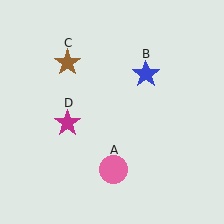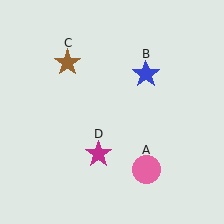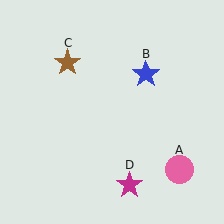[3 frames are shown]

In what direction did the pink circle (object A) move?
The pink circle (object A) moved right.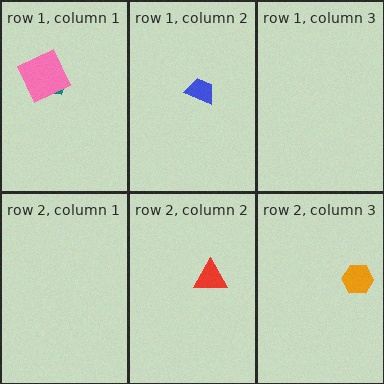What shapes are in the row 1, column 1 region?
The teal pentagon, the pink square.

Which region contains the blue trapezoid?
The row 1, column 2 region.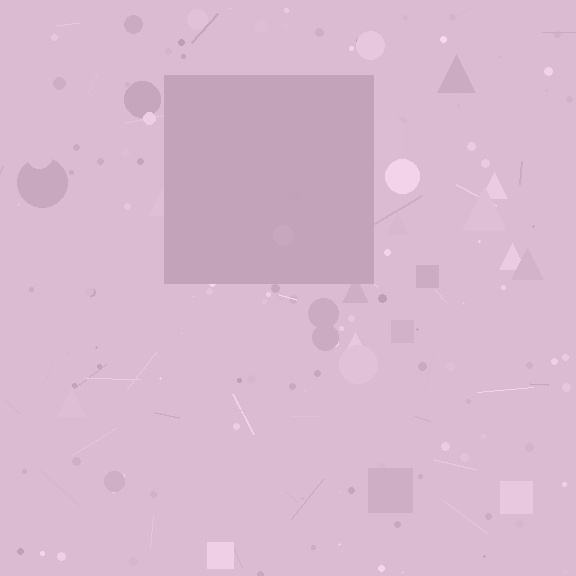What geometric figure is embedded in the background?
A square is embedded in the background.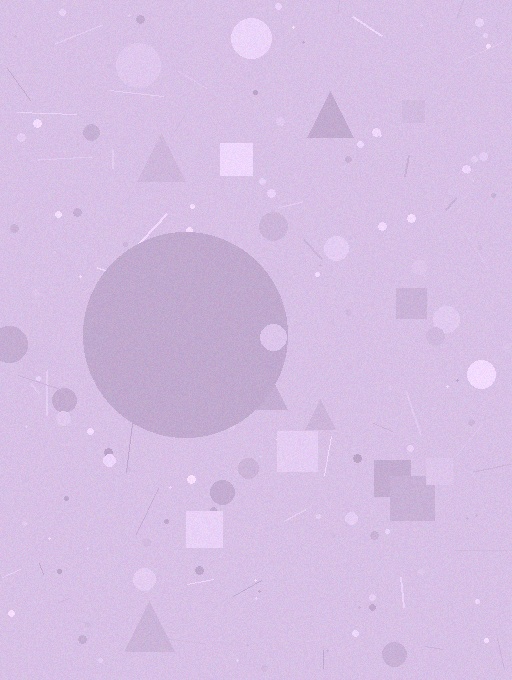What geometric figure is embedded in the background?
A circle is embedded in the background.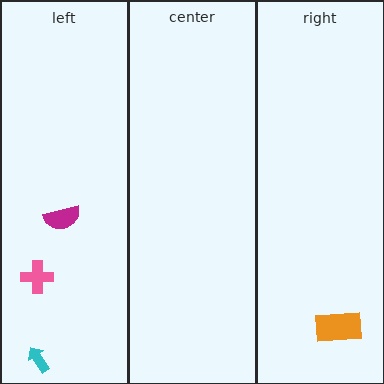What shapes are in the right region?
The orange rectangle.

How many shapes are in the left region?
3.